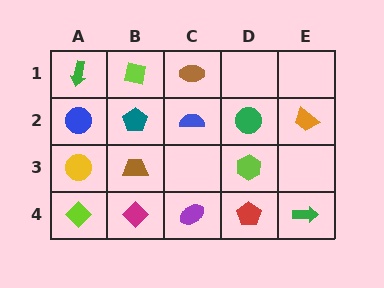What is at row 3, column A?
A yellow circle.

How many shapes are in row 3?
3 shapes.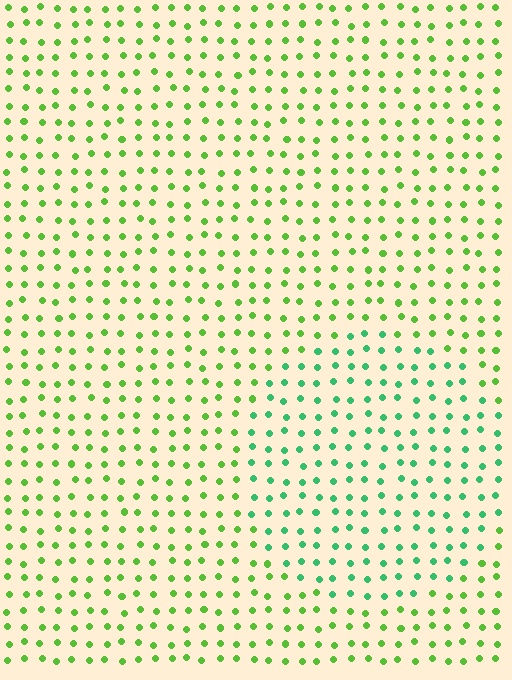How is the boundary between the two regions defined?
The boundary is defined purely by a slight shift in hue (about 39 degrees). Spacing, size, and orientation are identical on both sides.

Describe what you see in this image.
The image is filled with small lime elements in a uniform arrangement. A circle-shaped region is visible where the elements are tinted to a slightly different hue, forming a subtle color boundary.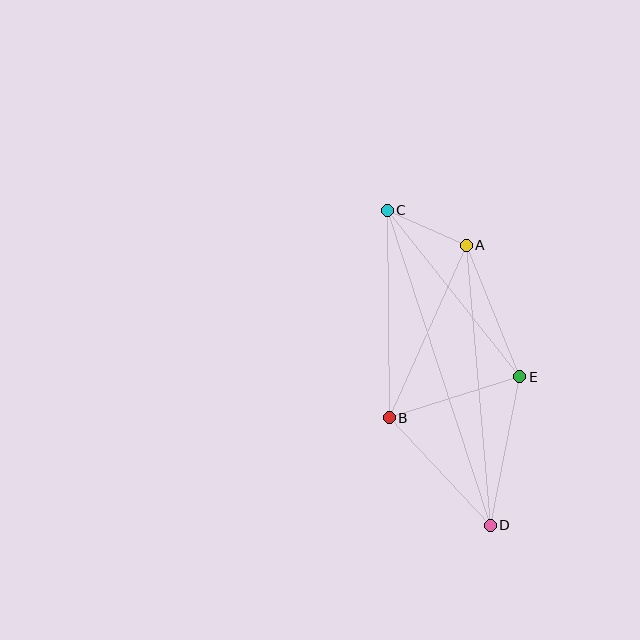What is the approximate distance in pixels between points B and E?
The distance between B and E is approximately 137 pixels.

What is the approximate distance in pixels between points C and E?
The distance between C and E is approximately 213 pixels.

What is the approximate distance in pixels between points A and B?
The distance between A and B is approximately 189 pixels.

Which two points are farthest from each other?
Points C and D are farthest from each other.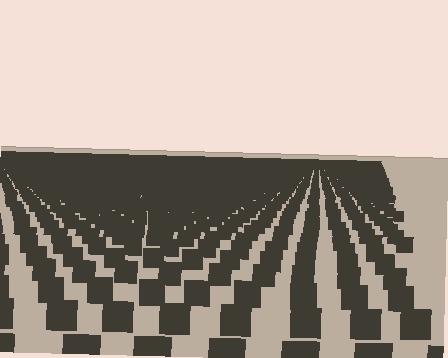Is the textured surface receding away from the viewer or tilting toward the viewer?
The surface is receding away from the viewer. Texture elements get smaller and denser toward the top.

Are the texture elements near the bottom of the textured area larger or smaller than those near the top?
Larger. Near the bottom, elements are closer to the viewer and appear at a bigger on-screen size.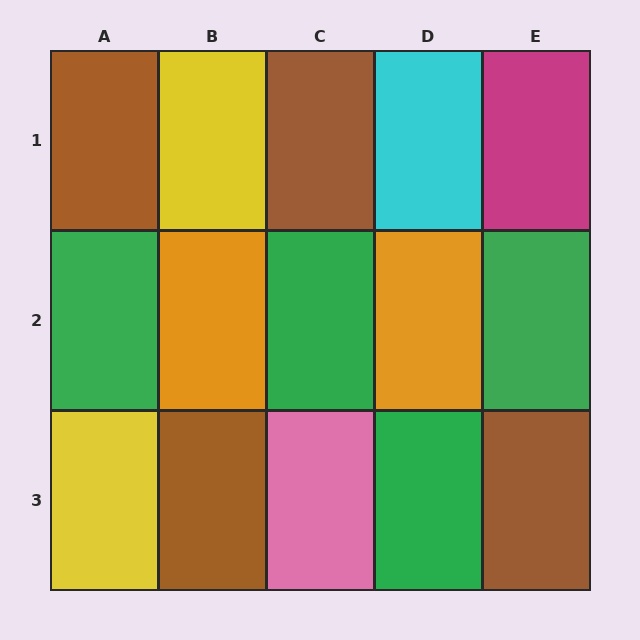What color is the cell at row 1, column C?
Brown.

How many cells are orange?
2 cells are orange.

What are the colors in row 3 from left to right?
Yellow, brown, pink, green, brown.